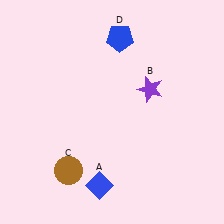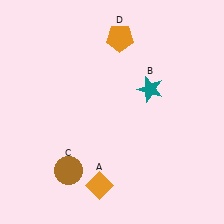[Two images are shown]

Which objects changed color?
A changed from blue to orange. B changed from purple to teal. D changed from blue to orange.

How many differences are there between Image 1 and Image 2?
There are 3 differences between the two images.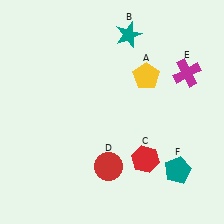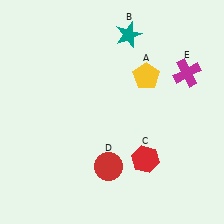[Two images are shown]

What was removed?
The teal pentagon (F) was removed in Image 2.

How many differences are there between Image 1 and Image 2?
There is 1 difference between the two images.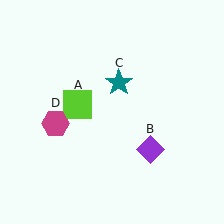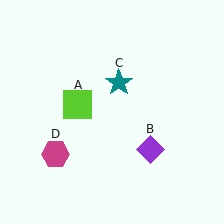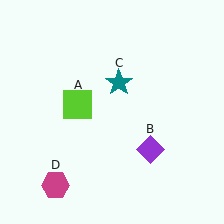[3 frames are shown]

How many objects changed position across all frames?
1 object changed position: magenta hexagon (object D).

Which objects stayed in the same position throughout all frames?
Lime square (object A) and purple diamond (object B) and teal star (object C) remained stationary.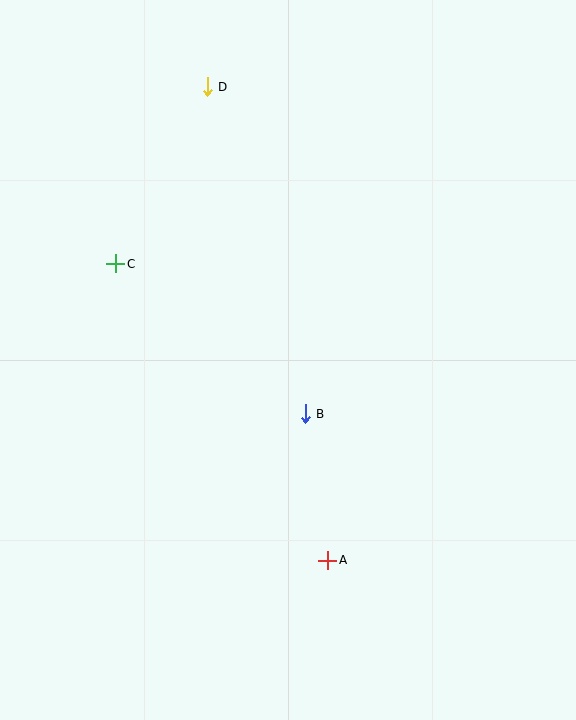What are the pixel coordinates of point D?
Point D is at (207, 87).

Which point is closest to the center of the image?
Point B at (305, 414) is closest to the center.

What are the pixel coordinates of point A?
Point A is at (328, 560).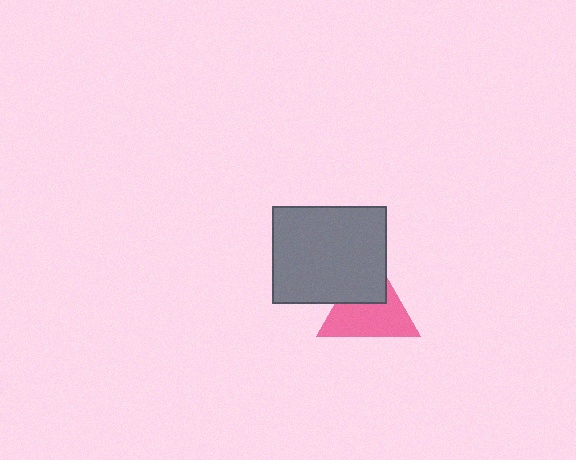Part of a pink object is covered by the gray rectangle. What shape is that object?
It is a triangle.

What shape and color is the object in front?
The object in front is a gray rectangle.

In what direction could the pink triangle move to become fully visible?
The pink triangle could move toward the lower-right. That would shift it out from behind the gray rectangle entirely.